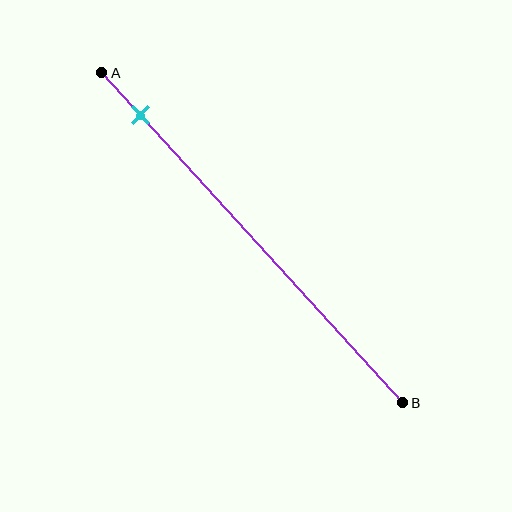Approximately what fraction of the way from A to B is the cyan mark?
The cyan mark is approximately 15% of the way from A to B.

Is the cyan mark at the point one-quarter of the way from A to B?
No, the mark is at about 15% from A, not at the 25% one-quarter point.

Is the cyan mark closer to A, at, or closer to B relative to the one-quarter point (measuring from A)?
The cyan mark is closer to point A than the one-quarter point of segment AB.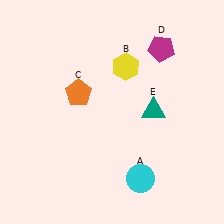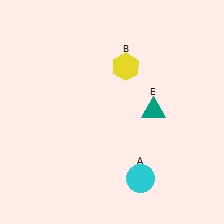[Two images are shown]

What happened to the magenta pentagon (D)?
The magenta pentagon (D) was removed in Image 2. It was in the top-right area of Image 1.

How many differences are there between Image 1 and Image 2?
There are 2 differences between the two images.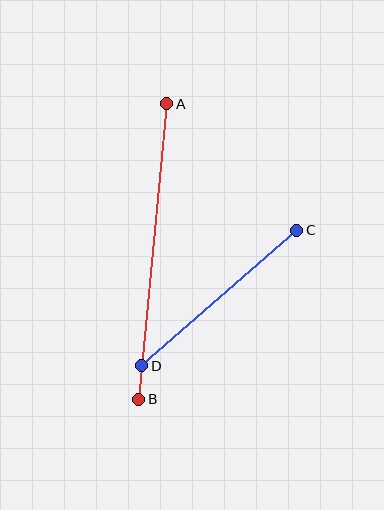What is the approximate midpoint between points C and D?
The midpoint is at approximately (219, 298) pixels.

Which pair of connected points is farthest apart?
Points A and B are farthest apart.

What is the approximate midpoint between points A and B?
The midpoint is at approximately (153, 252) pixels.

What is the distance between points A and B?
The distance is approximately 297 pixels.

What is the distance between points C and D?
The distance is approximately 206 pixels.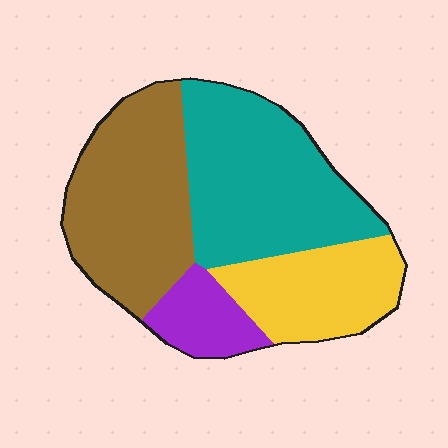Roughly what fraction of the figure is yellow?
Yellow covers about 20% of the figure.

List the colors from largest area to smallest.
From largest to smallest: teal, brown, yellow, purple.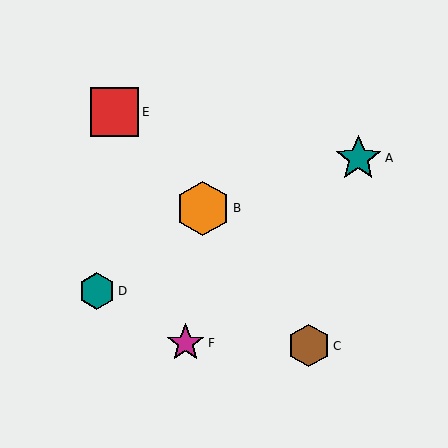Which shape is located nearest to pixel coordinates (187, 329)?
The magenta star (labeled F) at (186, 343) is nearest to that location.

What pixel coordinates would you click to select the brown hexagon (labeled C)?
Click at (309, 346) to select the brown hexagon C.